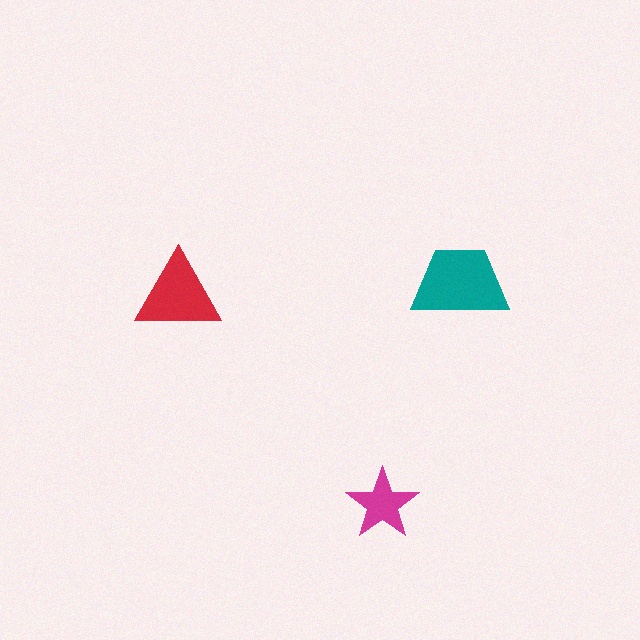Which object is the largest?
The teal trapezoid.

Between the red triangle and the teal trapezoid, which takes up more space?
The teal trapezoid.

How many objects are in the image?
There are 3 objects in the image.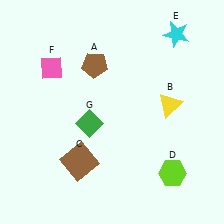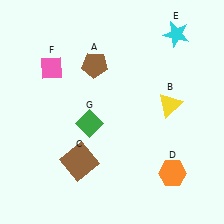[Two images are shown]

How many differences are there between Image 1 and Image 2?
There is 1 difference between the two images.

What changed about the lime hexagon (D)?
In Image 1, D is lime. In Image 2, it changed to orange.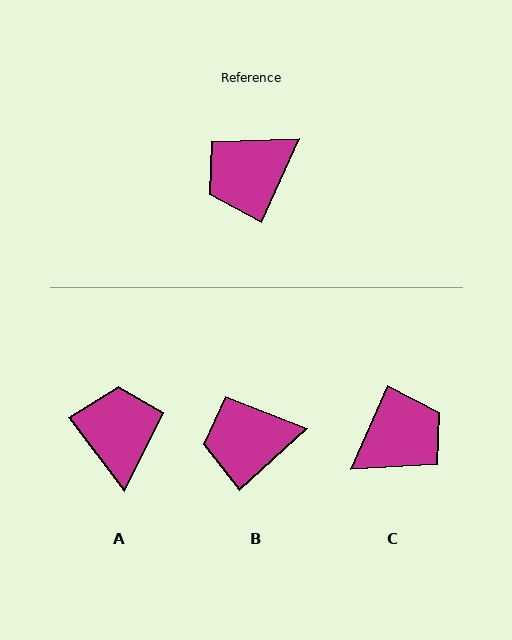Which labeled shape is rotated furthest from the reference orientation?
C, about 179 degrees away.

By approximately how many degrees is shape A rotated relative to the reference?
Approximately 119 degrees clockwise.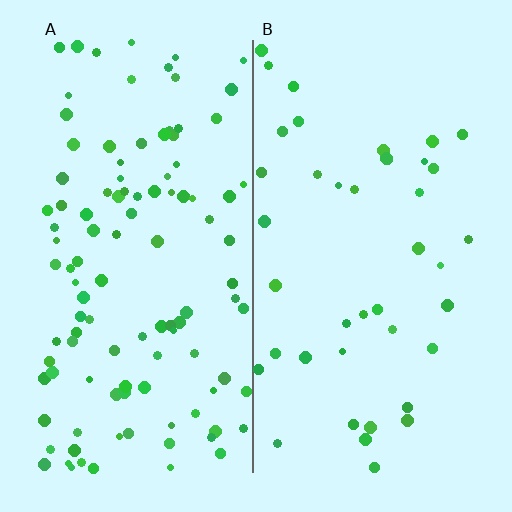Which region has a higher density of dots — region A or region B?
A (the left).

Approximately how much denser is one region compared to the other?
Approximately 2.7× — region A over region B.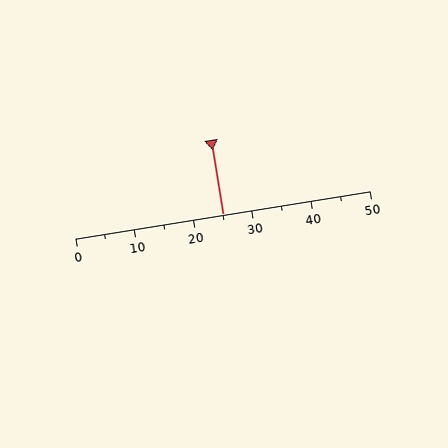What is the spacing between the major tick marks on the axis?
The major ticks are spaced 10 apart.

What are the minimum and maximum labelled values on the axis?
The axis runs from 0 to 50.